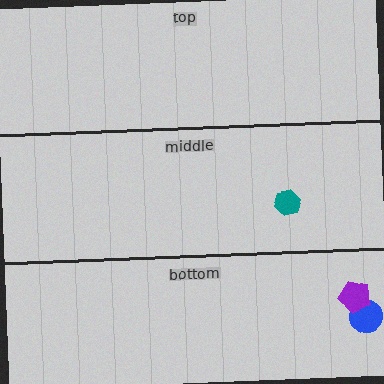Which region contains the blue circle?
The bottom region.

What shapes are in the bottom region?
The blue circle, the purple pentagon.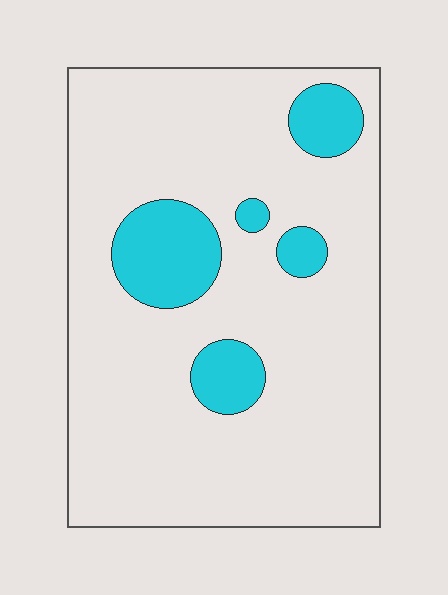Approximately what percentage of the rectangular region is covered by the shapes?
Approximately 15%.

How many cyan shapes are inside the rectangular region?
5.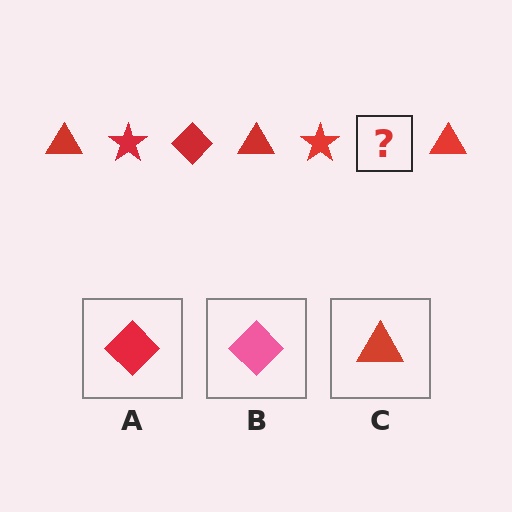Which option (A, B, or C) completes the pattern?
A.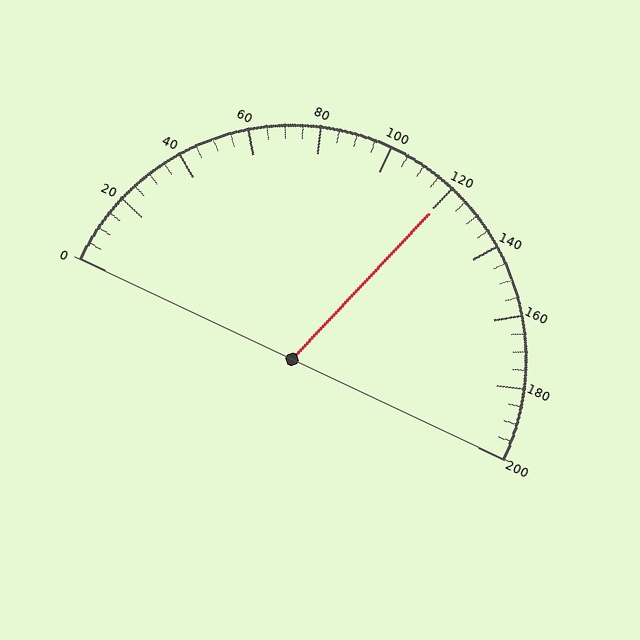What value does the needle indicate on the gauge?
The needle indicates approximately 120.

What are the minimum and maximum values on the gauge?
The gauge ranges from 0 to 200.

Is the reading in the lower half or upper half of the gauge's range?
The reading is in the upper half of the range (0 to 200).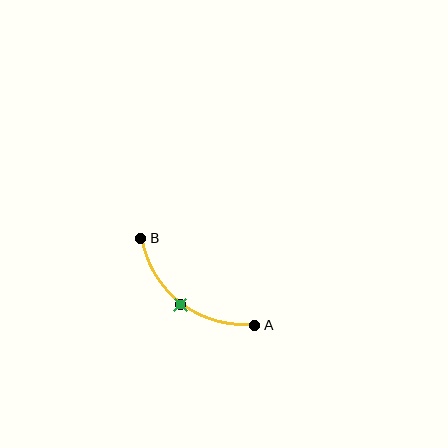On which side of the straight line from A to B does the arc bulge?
The arc bulges below and to the left of the straight line connecting A and B.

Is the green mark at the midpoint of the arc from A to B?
Yes. The green mark lies on the arc at equal arc-length from both A and B — it is the arc midpoint.